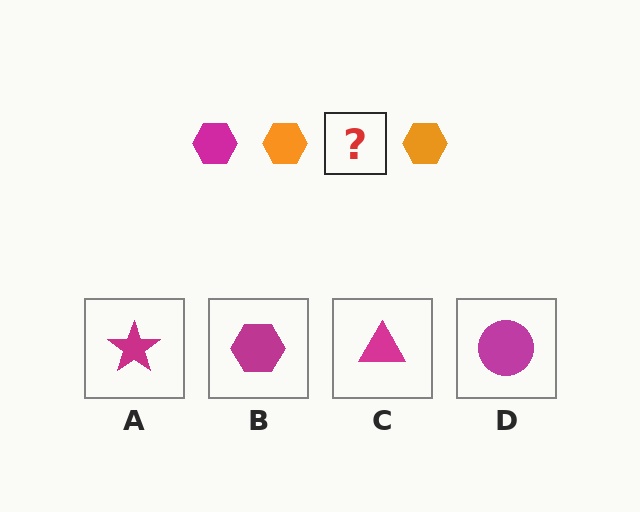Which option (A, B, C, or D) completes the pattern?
B.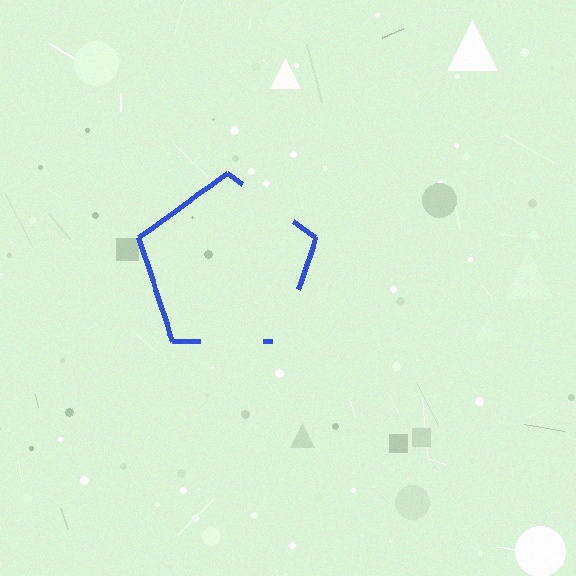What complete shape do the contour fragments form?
The contour fragments form a pentagon.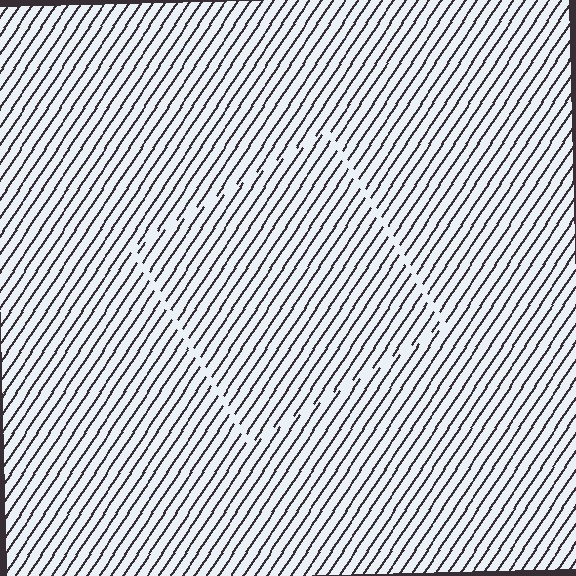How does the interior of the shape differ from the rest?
The interior of the shape contains the same grating, shifted by half a period — the contour is defined by the phase discontinuity where line-ends from the inner and outer gratings abut.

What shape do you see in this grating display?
An illusory square. The interior of the shape contains the same grating, shifted by half a period — the contour is defined by the phase discontinuity where line-ends from the inner and outer gratings abut.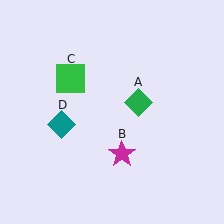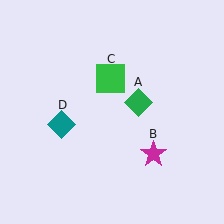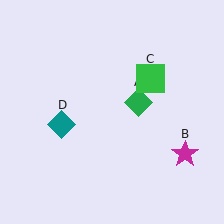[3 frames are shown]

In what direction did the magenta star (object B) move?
The magenta star (object B) moved right.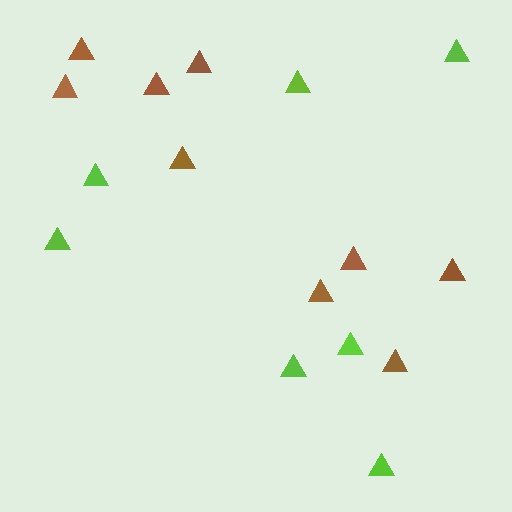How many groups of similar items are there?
There are 2 groups: one group of lime triangles (7) and one group of brown triangles (9).